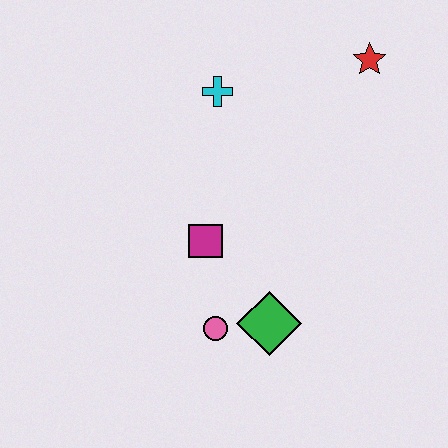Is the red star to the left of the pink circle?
No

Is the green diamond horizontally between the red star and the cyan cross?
Yes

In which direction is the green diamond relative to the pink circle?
The green diamond is to the right of the pink circle.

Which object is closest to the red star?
The cyan cross is closest to the red star.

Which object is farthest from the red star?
The pink circle is farthest from the red star.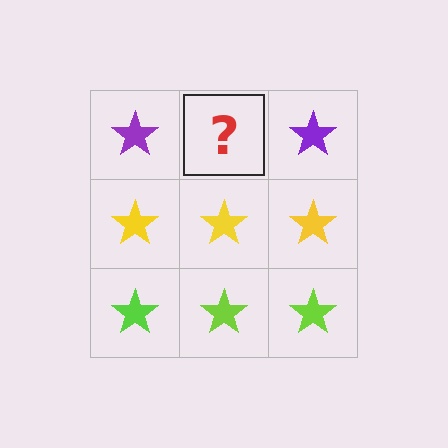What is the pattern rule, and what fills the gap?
The rule is that each row has a consistent color. The gap should be filled with a purple star.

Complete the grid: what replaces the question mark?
The question mark should be replaced with a purple star.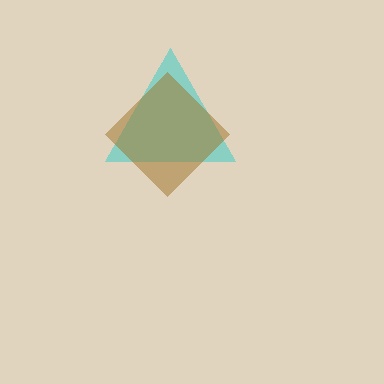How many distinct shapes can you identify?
There are 2 distinct shapes: a cyan triangle, a brown diamond.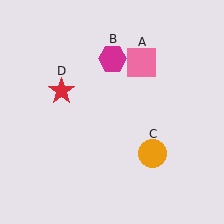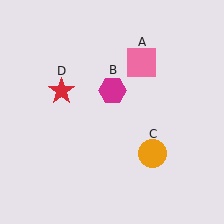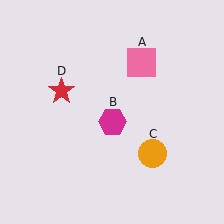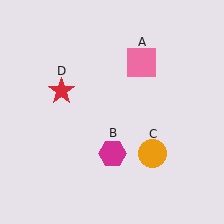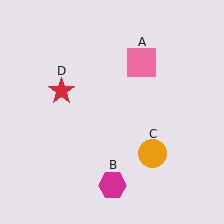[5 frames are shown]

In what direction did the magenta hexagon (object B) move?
The magenta hexagon (object B) moved down.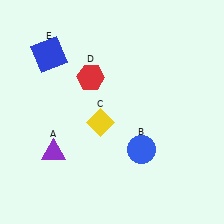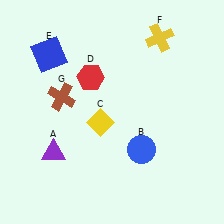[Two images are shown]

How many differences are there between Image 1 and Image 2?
There are 2 differences between the two images.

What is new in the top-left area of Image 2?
A brown cross (G) was added in the top-left area of Image 2.